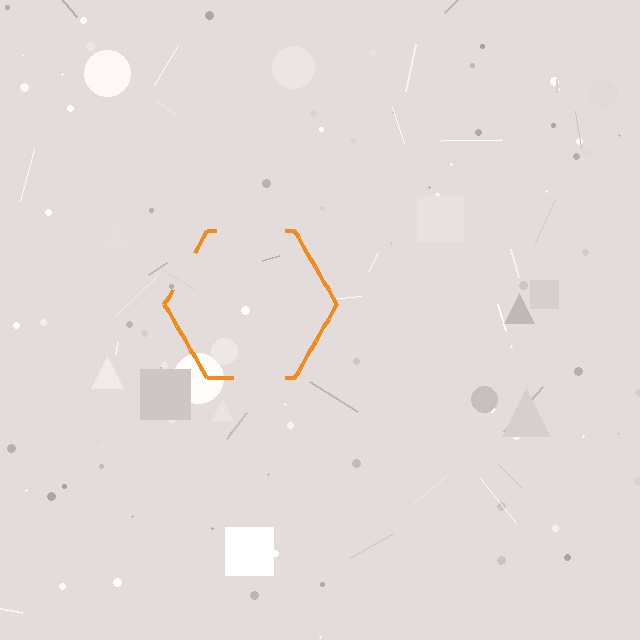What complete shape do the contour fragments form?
The contour fragments form a hexagon.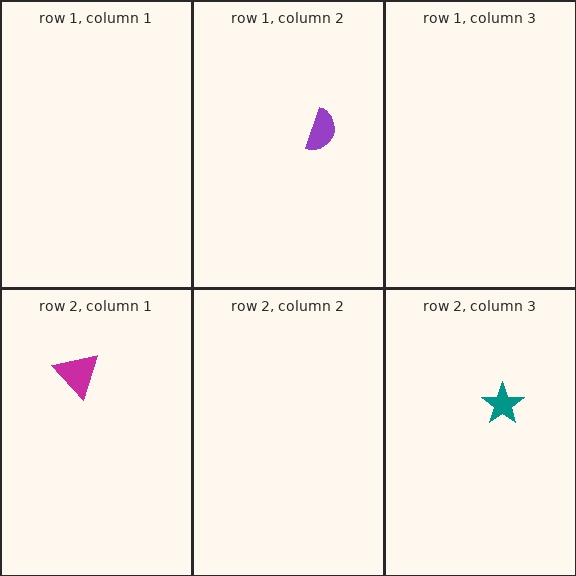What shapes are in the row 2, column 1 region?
The magenta triangle.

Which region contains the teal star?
The row 2, column 3 region.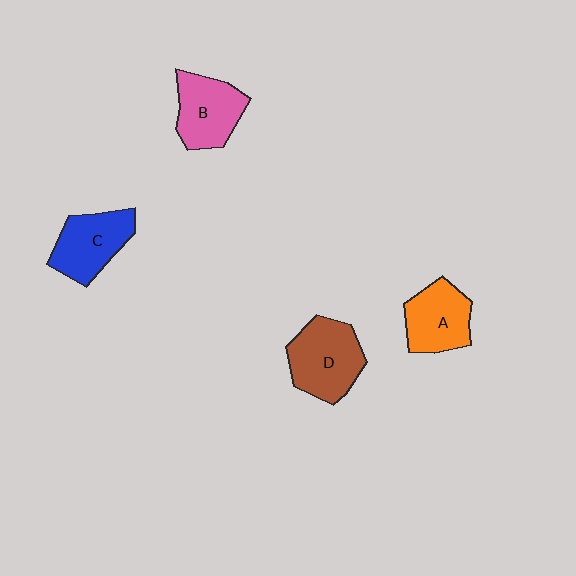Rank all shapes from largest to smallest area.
From largest to smallest: D (brown), C (blue), B (pink), A (orange).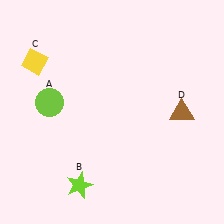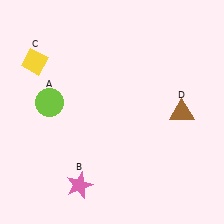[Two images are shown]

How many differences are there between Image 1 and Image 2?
There is 1 difference between the two images.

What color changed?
The star (B) changed from lime in Image 1 to pink in Image 2.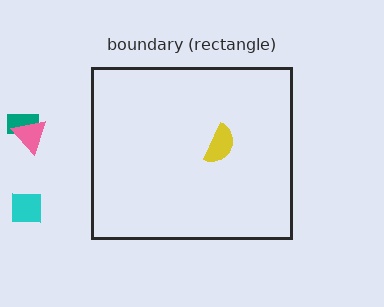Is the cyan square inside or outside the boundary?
Outside.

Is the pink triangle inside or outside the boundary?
Outside.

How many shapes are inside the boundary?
1 inside, 3 outside.